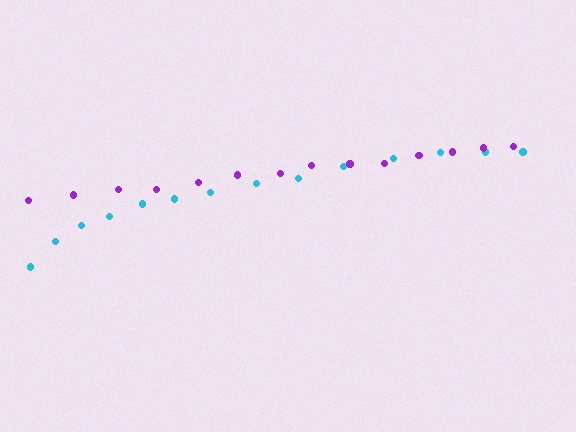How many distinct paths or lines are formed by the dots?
There are 2 distinct paths.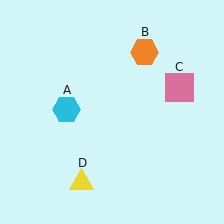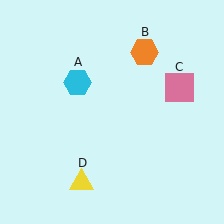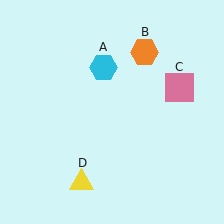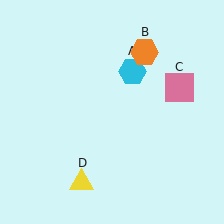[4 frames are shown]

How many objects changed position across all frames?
1 object changed position: cyan hexagon (object A).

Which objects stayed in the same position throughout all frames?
Orange hexagon (object B) and pink square (object C) and yellow triangle (object D) remained stationary.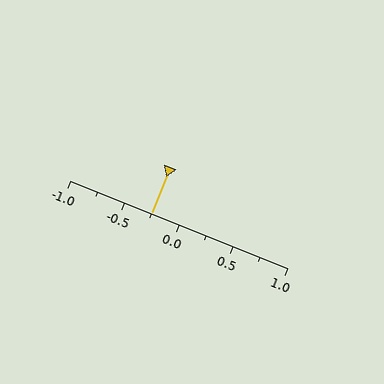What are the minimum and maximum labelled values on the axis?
The axis runs from -1.0 to 1.0.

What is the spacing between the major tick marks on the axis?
The major ticks are spaced 0.5 apart.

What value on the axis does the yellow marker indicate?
The marker indicates approximately -0.25.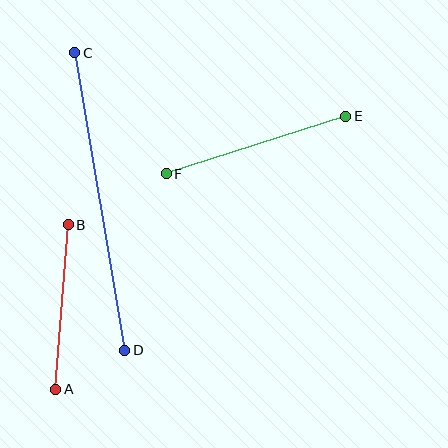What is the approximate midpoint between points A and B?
The midpoint is at approximately (62, 307) pixels.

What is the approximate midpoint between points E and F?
The midpoint is at approximately (256, 145) pixels.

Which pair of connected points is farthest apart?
Points C and D are farthest apart.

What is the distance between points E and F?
The distance is approximately 188 pixels.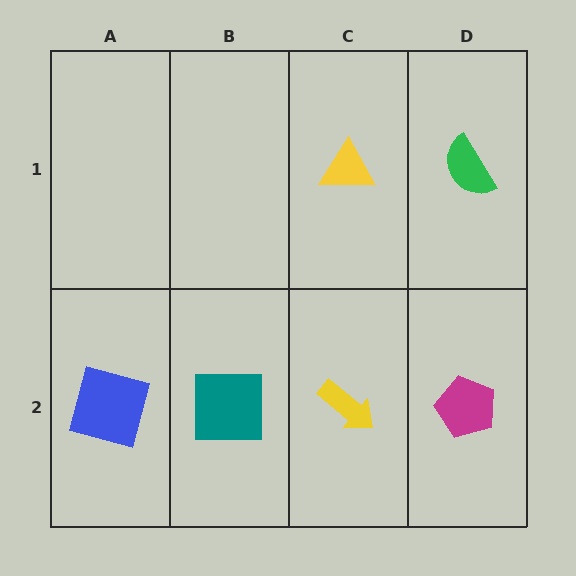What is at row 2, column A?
A blue square.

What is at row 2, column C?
A yellow arrow.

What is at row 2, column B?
A teal square.